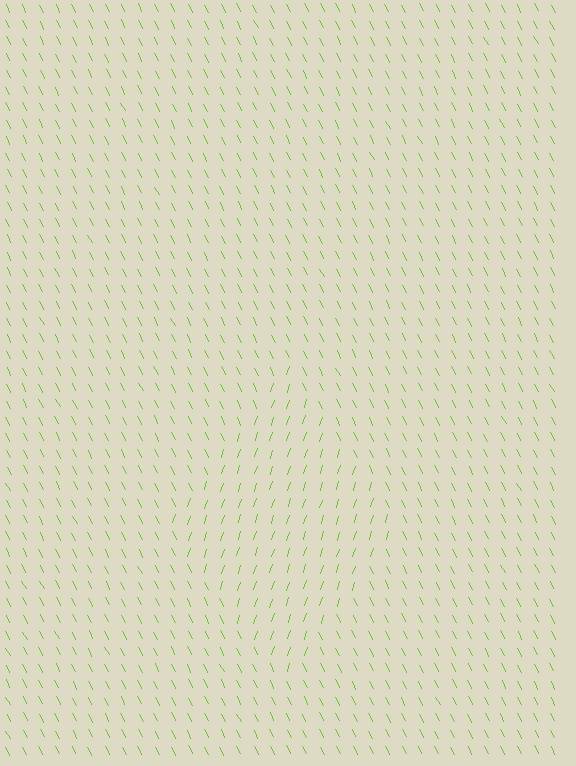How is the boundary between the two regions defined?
The boundary is defined purely by a change in line orientation (approximately 45 degrees difference). All lines are the same color and thickness.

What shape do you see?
I see a diamond.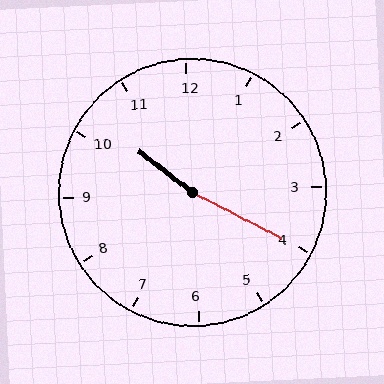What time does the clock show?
10:20.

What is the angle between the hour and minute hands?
Approximately 170 degrees.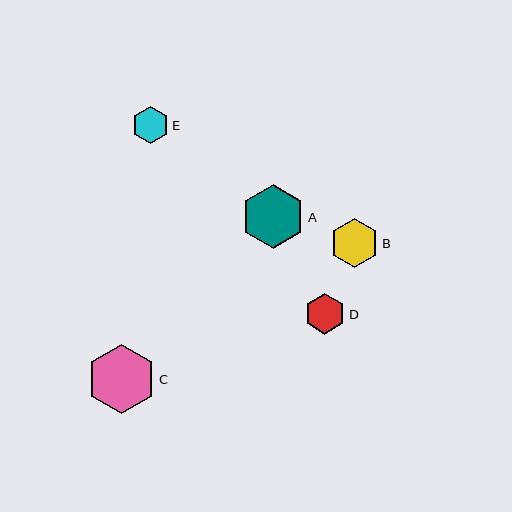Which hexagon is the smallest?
Hexagon E is the smallest with a size of approximately 36 pixels.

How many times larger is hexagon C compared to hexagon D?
Hexagon C is approximately 1.7 times the size of hexagon D.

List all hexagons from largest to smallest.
From largest to smallest: C, A, B, D, E.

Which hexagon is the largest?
Hexagon C is the largest with a size of approximately 69 pixels.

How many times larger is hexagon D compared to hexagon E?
Hexagon D is approximately 1.1 times the size of hexagon E.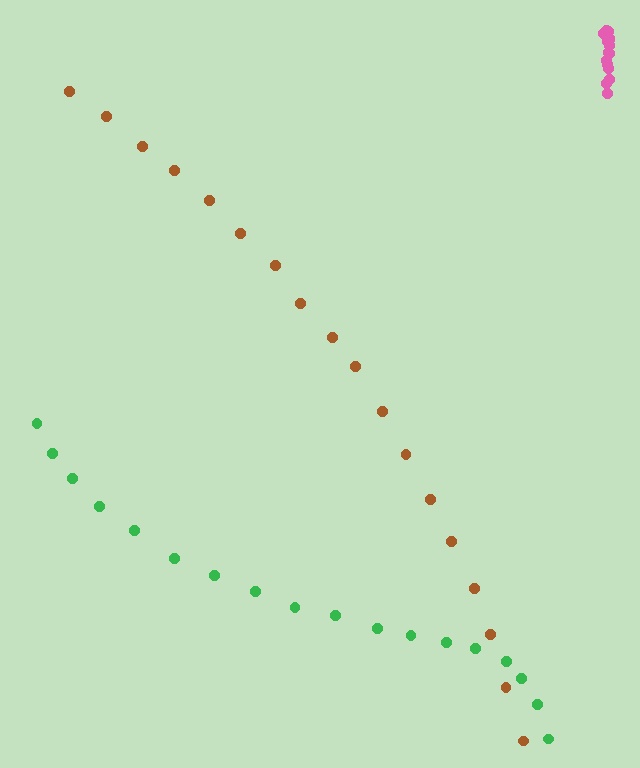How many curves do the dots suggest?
There are 3 distinct paths.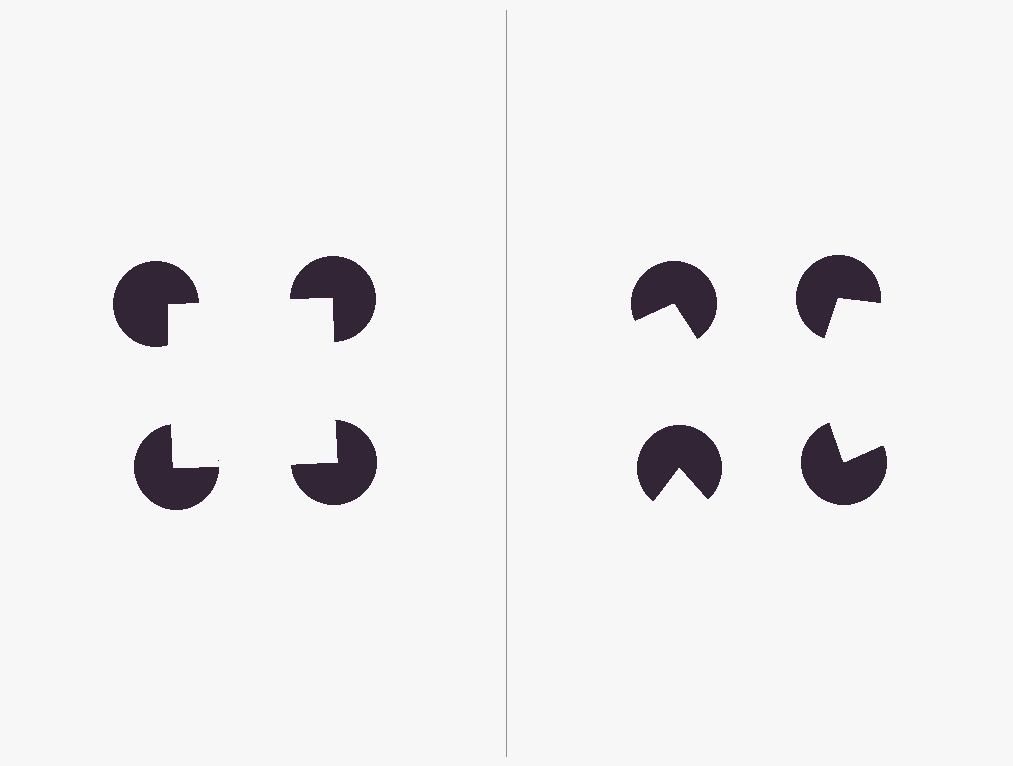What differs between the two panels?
The pac-man discs are positioned identically on both sides; only the wedge orientations differ. On the left they align to a square; on the right they are misaligned.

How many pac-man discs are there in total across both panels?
8 — 4 on each side.